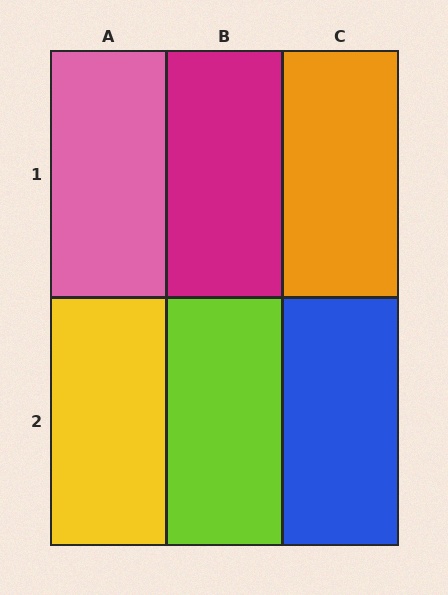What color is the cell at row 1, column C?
Orange.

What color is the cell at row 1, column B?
Magenta.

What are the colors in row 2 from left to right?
Yellow, lime, blue.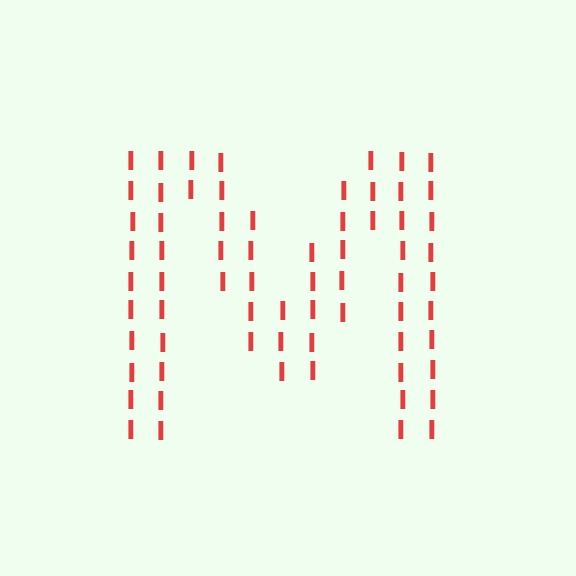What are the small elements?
The small elements are letter I's.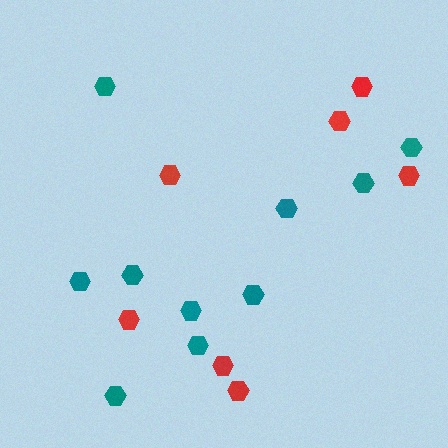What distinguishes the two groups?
There are 2 groups: one group of red hexagons (7) and one group of teal hexagons (10).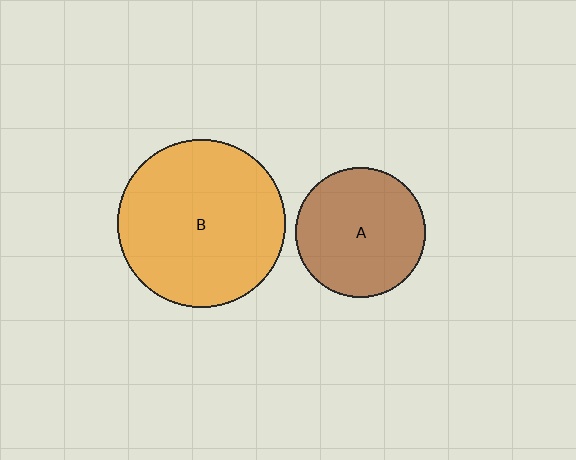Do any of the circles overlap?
No, none of the circles overlap.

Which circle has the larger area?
Circle B (orange).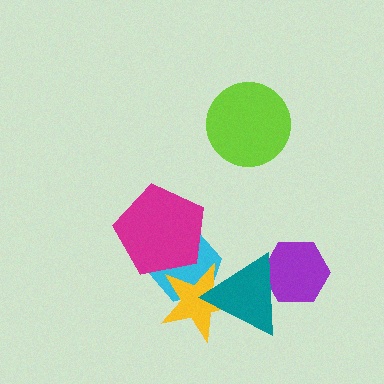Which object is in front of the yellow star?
The teal triangle is in front of the yellow star.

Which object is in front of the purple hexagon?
The teal triangle is in front of the purple hexagon.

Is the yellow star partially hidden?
Yes, it is partially covered by another shape.